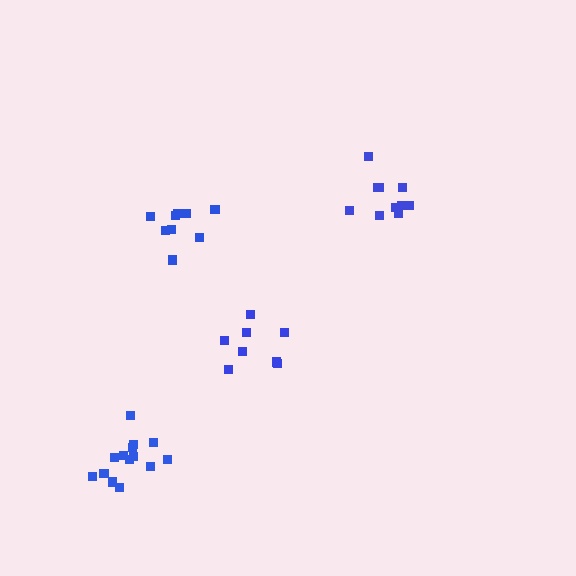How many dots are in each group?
Group 1: 9 dots, Group 2: 14 dots, Group 3: 10 dots, Group 4: 8 dots (41 total).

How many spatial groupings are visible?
There are 4 spatial groupings.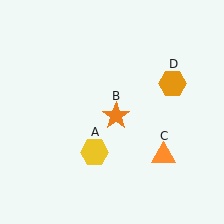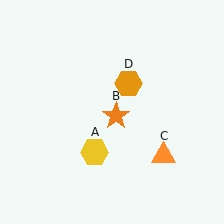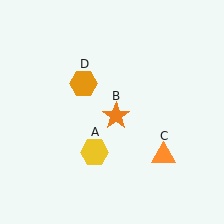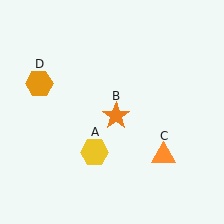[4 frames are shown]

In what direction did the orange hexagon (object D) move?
The orange hexagon (object D) moved left.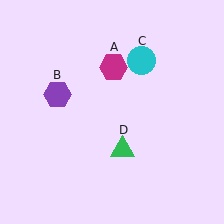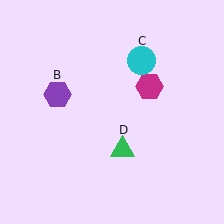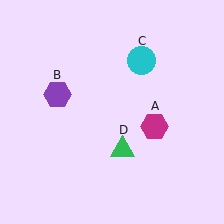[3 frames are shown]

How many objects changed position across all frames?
1 object changed position: magenta hexagon (object A).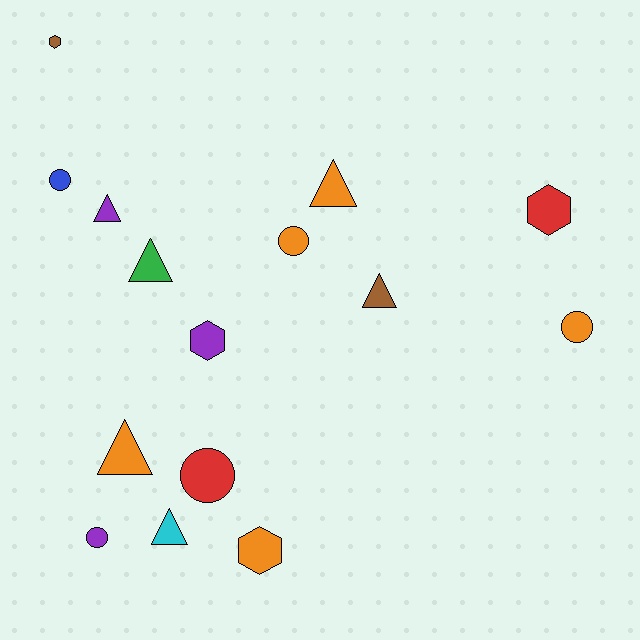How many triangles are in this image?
There are 6 triangles.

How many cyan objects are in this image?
There is 1 cyan object.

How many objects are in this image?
There are 15 objects.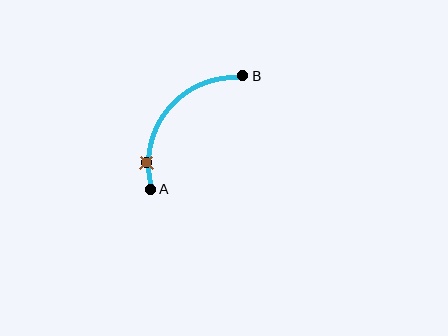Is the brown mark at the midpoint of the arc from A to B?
No. The brown mark lies on the arc but is closer to endpoint A. The arc midpoint would be at the point on the curve equidistant along the arc from both A and B.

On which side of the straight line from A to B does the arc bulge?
The arc bulges above and to the left of the straight line connecting A and B.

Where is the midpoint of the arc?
The arc midpoint is the point on the curve farthest from the straight line joining A and B. It sits above and to the left of that line.